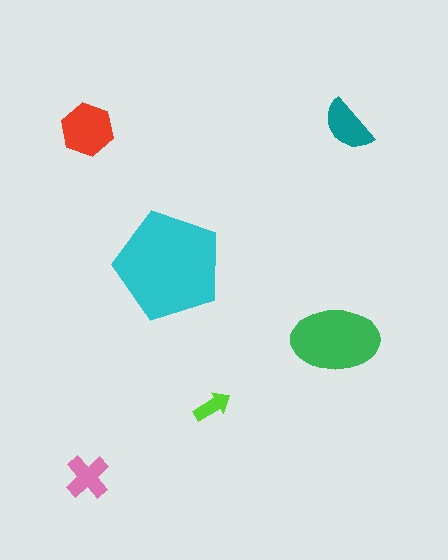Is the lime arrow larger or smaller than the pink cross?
Smaller.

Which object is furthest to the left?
The red hexagon is leftmost.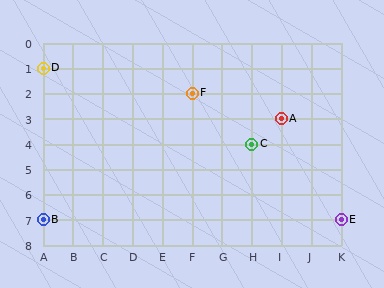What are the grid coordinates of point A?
Point A is at grid coordinates (I, 3).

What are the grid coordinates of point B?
Point B is at grid coordinates (A, 7).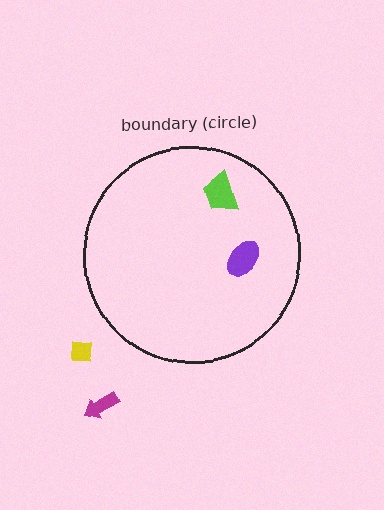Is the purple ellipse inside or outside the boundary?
Inside.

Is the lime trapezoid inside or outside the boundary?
Inside.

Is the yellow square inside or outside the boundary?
Outside.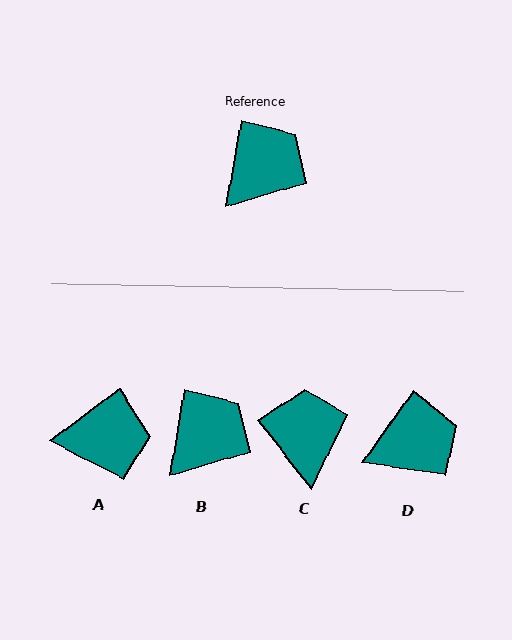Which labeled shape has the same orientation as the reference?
B.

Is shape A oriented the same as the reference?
No, it is off by about 44 degrees.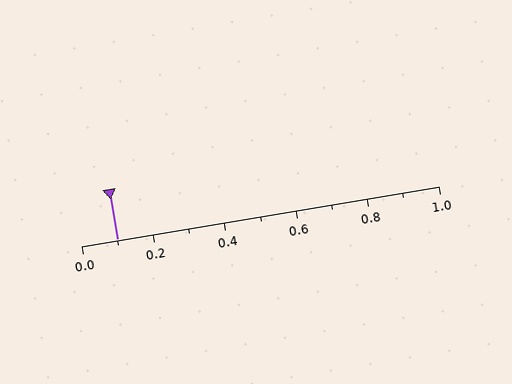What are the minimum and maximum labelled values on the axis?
The axis runs from 0.0 to 1.0.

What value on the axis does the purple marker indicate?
The marker indicates approximately 0.1.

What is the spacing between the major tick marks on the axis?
The major ticks are spaced 0.2 apart.